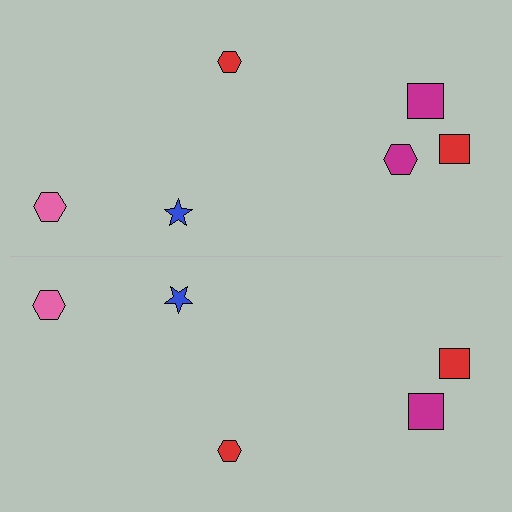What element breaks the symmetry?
A magenta hexagon is missing from the bottom side.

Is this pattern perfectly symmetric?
No, the pattern is not perfectly symmetric. A magenta hexagon is missing from the bottom side.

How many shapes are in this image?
There are 11 shapes in this image.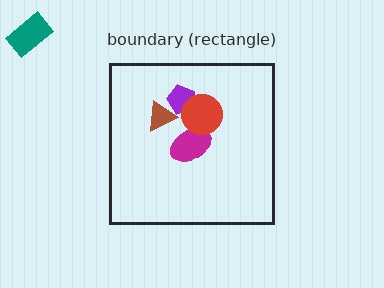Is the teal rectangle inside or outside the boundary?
Outside.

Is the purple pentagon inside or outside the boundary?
Inside.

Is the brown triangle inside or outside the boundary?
Inside.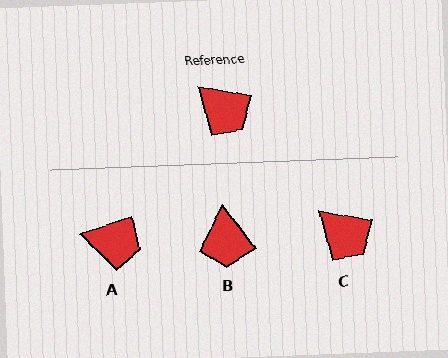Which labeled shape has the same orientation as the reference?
C.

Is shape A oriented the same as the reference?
No, it is off by about 29 degrees.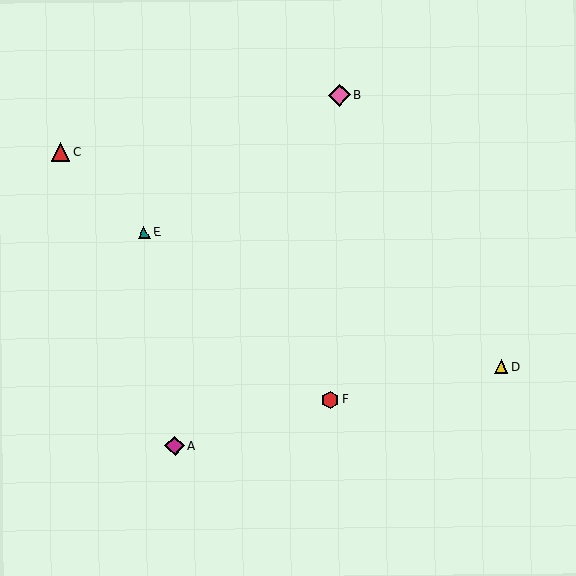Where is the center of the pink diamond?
The center of the pink diamond is at (339, 95).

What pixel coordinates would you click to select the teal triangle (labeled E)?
Click at (144, 233) to select the teal triangle E.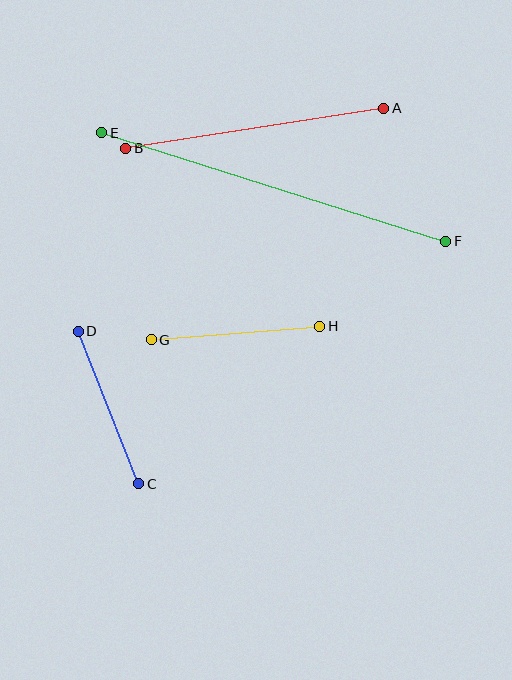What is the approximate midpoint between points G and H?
The midpoint is at approximately (236, 333) pixels.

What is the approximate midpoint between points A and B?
The midpoint is at approximately (255, 128) pixels.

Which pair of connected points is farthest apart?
Points E and F are farthest apart.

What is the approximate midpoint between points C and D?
The midpoint is at approximately (108, 408) pixels.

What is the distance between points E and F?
The distance is approximately 361 pixels.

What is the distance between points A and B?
The distance is approximately 261 pixels.